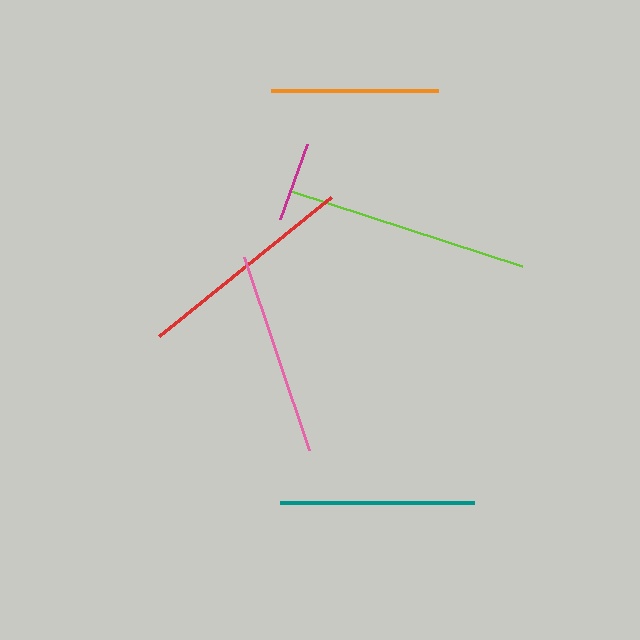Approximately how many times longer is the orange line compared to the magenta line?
The orange line is approximately 2.1 times the length of the magenta line.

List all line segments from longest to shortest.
From longest to shortest: lime, red, pink, teal, orange, magenta.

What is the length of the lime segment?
The lime segment is approximately 243 pixels long.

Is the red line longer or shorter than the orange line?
The red line is longer than the orange line.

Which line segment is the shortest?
The magenta line is the shortest at approximately 80 pixels.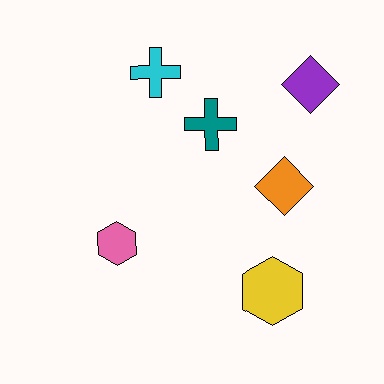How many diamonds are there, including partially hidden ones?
There are 2 diamonds.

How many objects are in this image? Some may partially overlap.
There are 6 objects.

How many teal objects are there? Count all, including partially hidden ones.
There is 1 teal object.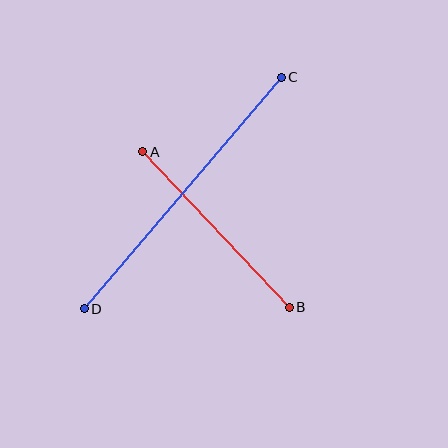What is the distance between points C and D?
The distance is approximately 304 pixels.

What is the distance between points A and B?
The distance is approximately 214 pixels.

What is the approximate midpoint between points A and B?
The midpoint is at approximately (216, 229) pixels.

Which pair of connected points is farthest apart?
Points C and D are farthest apart.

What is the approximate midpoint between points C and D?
The midpoint is at approximately (183, 193) pixels.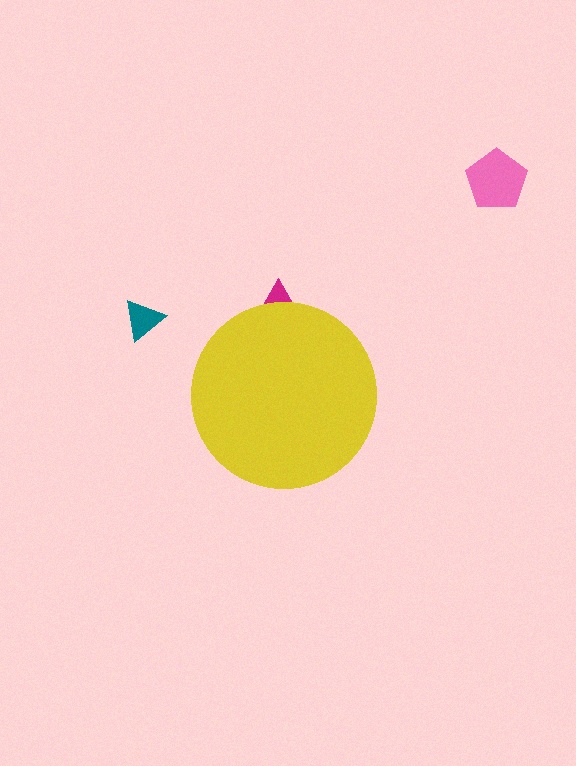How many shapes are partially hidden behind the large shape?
1 shape is partially hidden.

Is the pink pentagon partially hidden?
No, the pink pentagon is fully visible.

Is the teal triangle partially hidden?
No, the teal triangle is fully visible.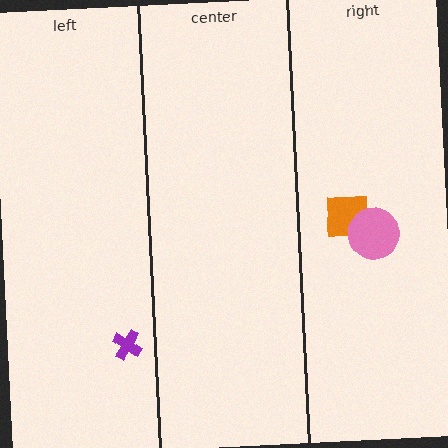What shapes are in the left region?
The purple cross.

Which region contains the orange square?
The right region.